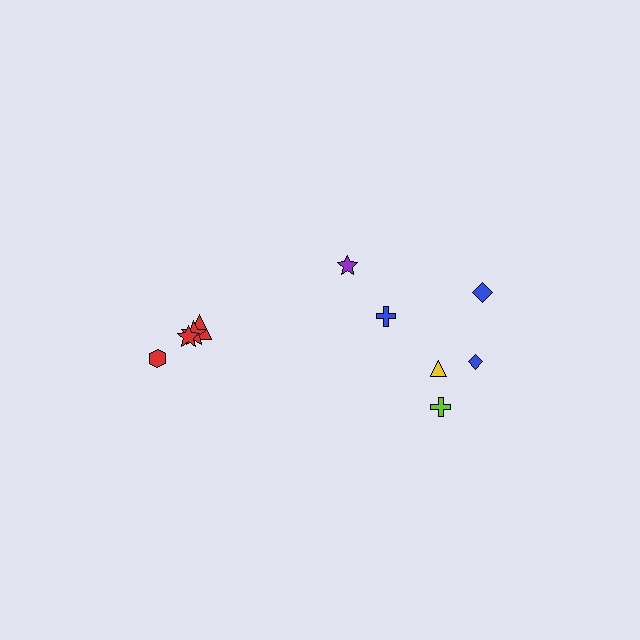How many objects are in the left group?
There are 4 objects.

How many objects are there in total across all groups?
There are 10 objects.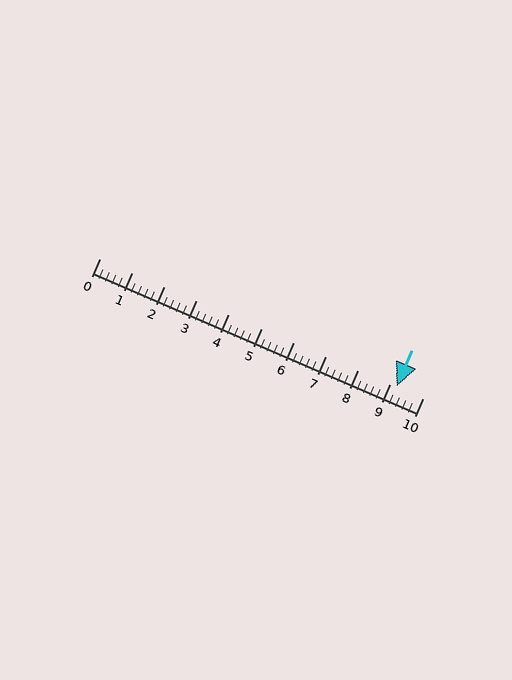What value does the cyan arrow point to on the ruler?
The cyan arrow points to approximately 9.2.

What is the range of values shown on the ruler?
The ruler shows values from 0 to 10.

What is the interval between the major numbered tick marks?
The major tick marks are spaced 1 units apart.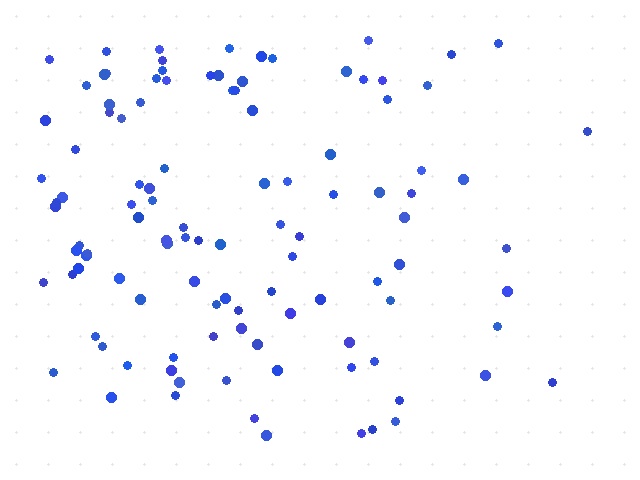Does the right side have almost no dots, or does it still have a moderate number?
Still a moderate number, just noticeably fewer than the left.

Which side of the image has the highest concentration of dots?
The left.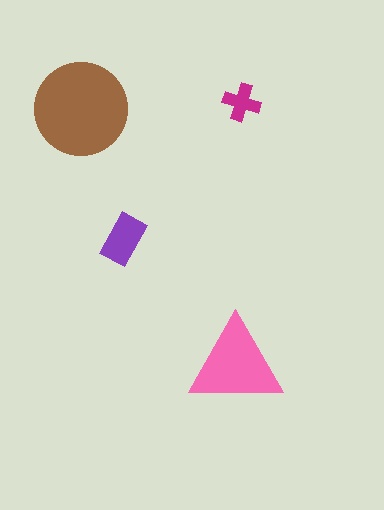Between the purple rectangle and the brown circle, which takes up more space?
The brown circle.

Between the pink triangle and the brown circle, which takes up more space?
The brown circle.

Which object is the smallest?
The magenta cross.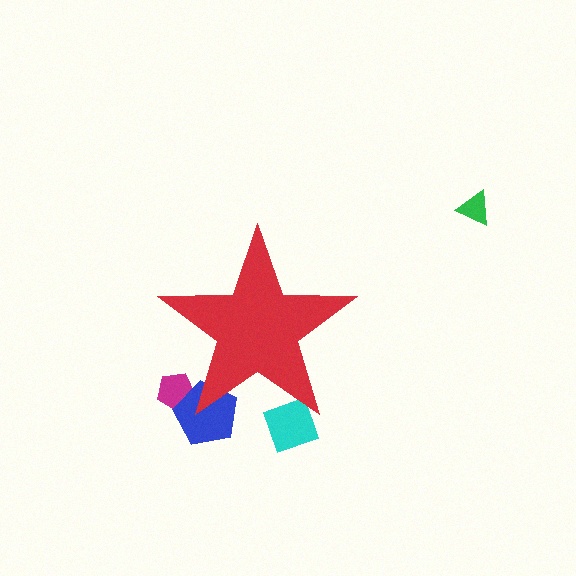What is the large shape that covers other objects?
A red star.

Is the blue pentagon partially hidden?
Yes, the blue pentagon is partially hidden behind the red star.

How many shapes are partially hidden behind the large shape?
3 shapes are partially hidden.